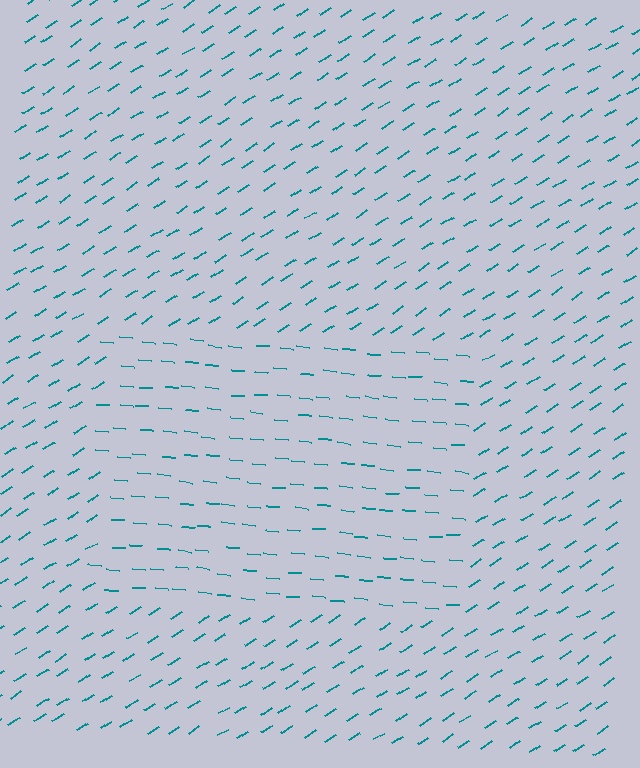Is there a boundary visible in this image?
Yes, there is a texture boundary formed by a change in line orientation.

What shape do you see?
I see a rectangle.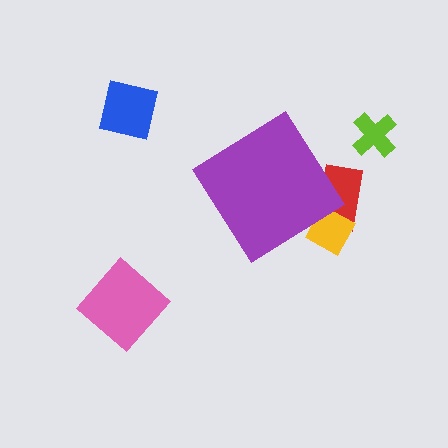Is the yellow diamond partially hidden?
Yes, the yellow diamond is partially hidden behind the purple diamond.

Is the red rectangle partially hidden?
Yes, the red rectangle is partially hidden behind the purple diamond.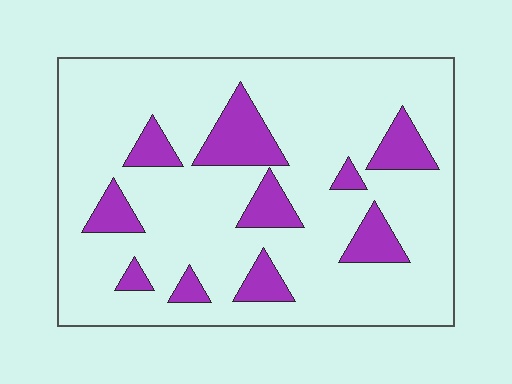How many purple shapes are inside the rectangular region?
10.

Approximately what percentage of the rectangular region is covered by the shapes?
Approximately 20%.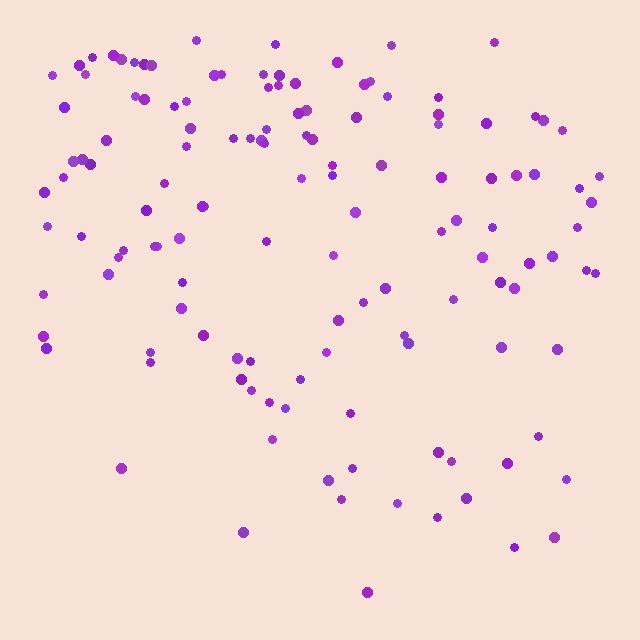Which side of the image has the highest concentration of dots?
The top.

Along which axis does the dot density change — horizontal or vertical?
Vertical.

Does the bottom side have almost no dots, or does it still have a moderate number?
Still a moderate number, just noticeably fewer than the top.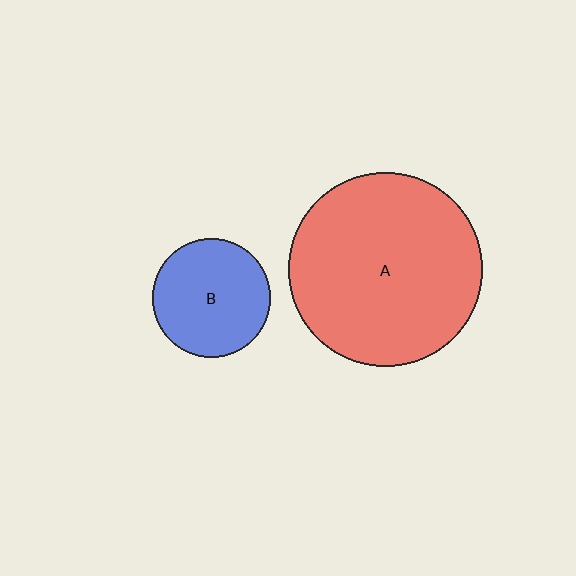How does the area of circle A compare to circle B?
Approximately 2.7 times.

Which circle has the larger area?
Circle A (red).